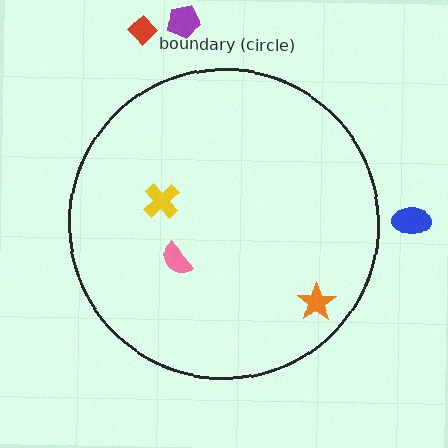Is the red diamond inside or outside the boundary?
Outside.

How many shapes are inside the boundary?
3 inside, 3 outside.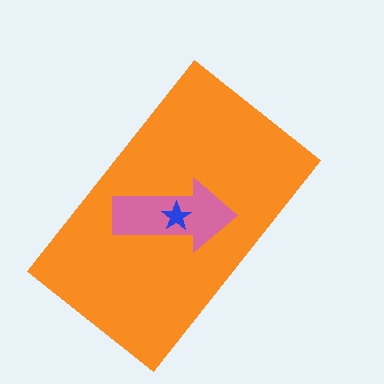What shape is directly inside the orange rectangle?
The pink arrow.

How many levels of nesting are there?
3.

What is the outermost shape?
The orange rectangle.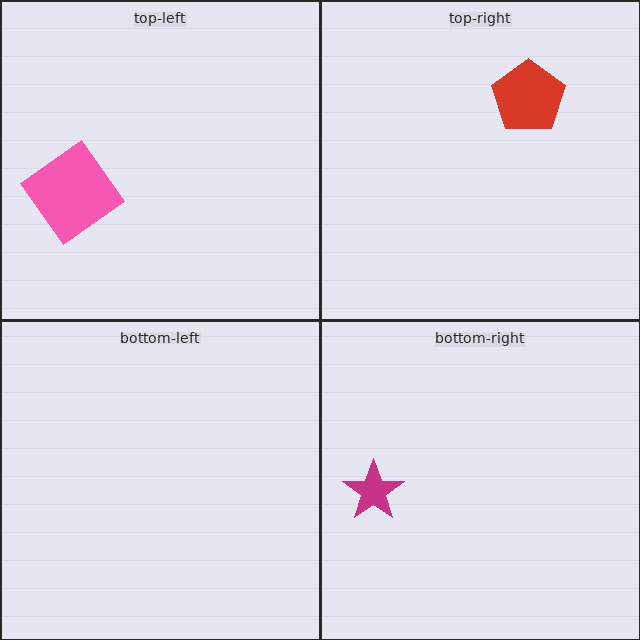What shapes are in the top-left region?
The pink diamond.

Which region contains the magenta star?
The bottom-right region.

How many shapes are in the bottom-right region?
1.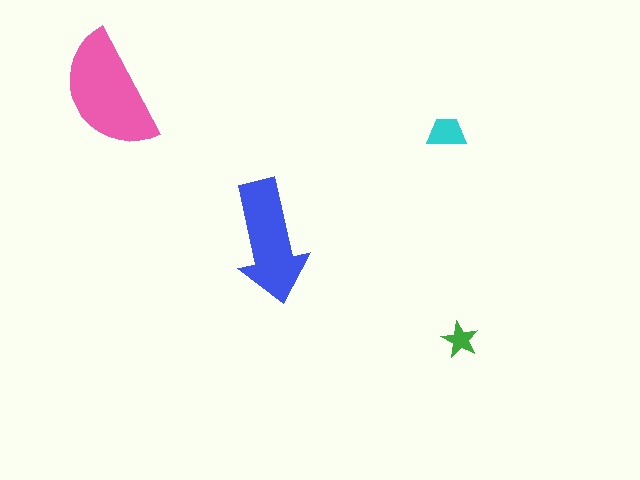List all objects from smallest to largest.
The green star, the cyan trapezoid, the blue arrow, the pink semicircle.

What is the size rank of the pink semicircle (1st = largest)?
1st.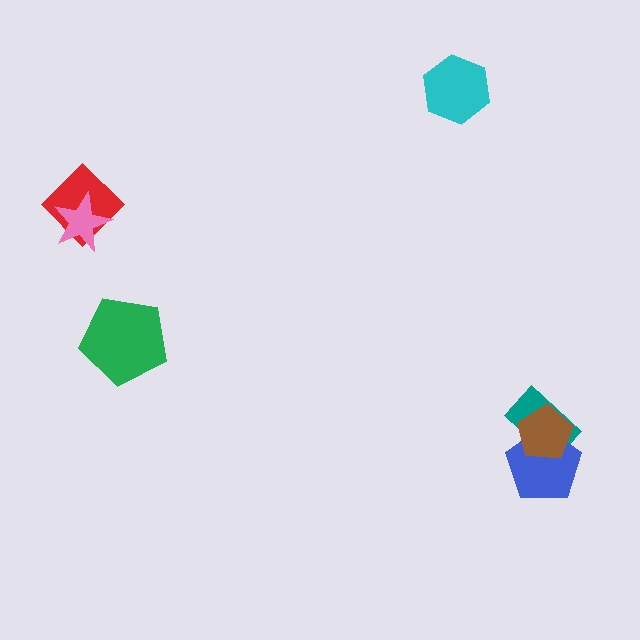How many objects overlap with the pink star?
1 object overlaps with the pink star.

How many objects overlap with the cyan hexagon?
0 objects overlap with the cyan hexagon.